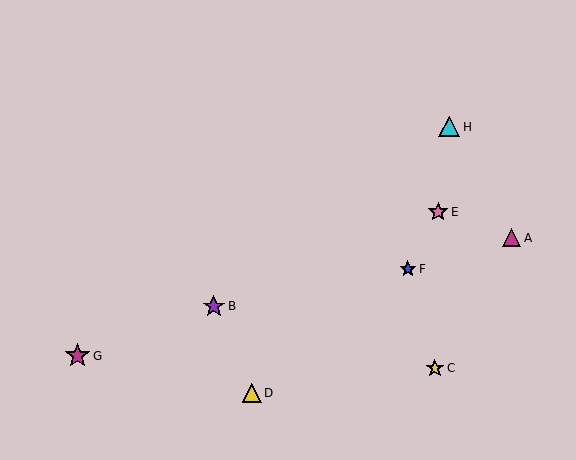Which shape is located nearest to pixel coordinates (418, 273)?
The blue star (labeled F) at (408, 269) is nearest to that location.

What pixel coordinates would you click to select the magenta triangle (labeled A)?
Click at (511, 238) to select the magenta triangle A.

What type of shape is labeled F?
Shape F is a blue star.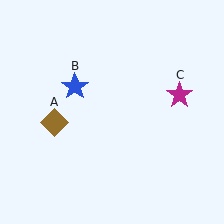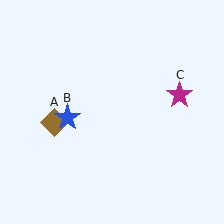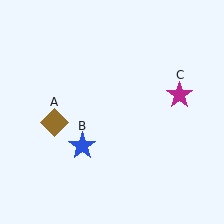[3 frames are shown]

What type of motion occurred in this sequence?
The blue star (object B) rotated counterclockwise around the center of the scene.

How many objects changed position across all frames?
1 object changed position: blue star (object B).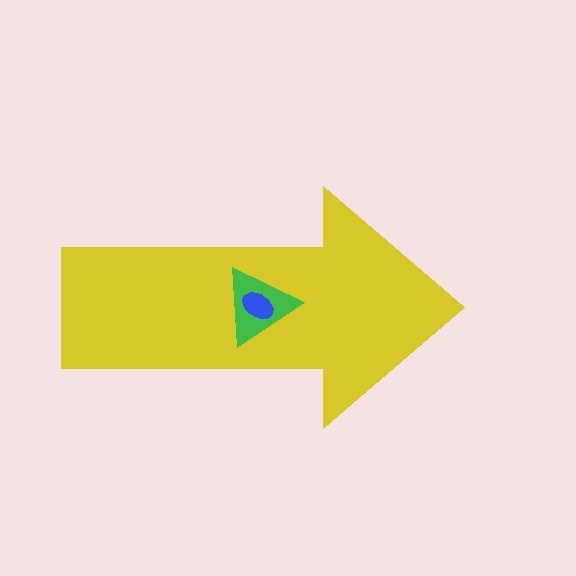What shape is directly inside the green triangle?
The blue ellipse.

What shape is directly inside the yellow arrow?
The green triangle.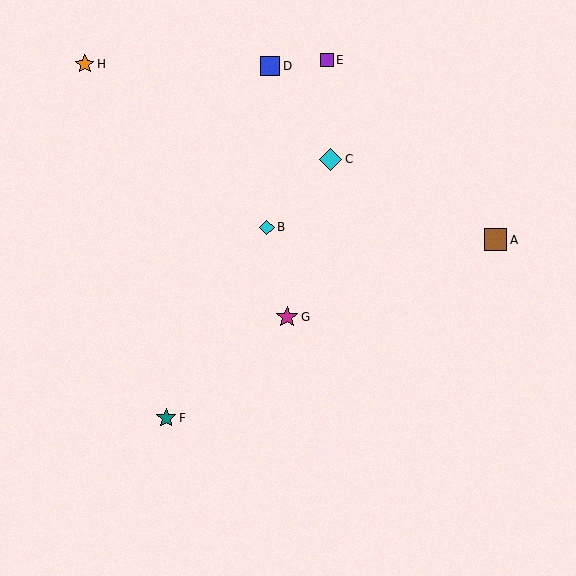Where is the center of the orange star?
The center of the orange star is at (85, 64).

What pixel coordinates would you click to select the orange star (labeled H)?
Click at (85, 64) to select the orange star H.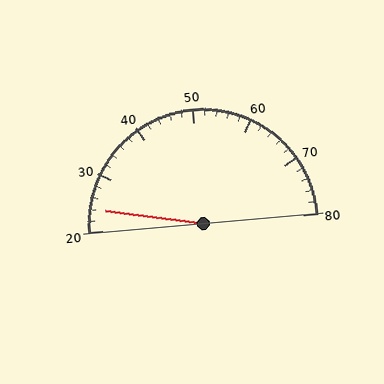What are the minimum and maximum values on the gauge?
The gauge ranges from 20 to 80.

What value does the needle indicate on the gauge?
The needle indicates approximately 24.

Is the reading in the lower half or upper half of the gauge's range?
The reading is in the lower half of the range (20 to 80).